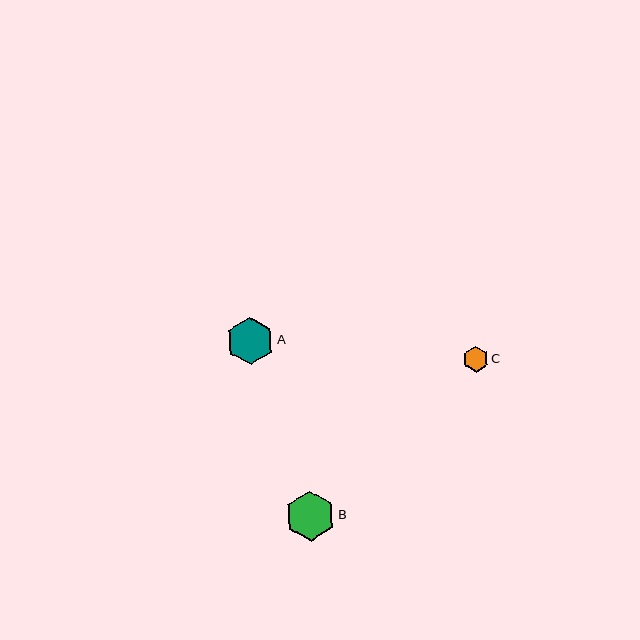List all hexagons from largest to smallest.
From largest to smallest: B, A, C.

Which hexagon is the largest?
Hexagon B is the largest with a size of approximately 50 pixels.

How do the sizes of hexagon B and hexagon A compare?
Hexagon B and hexagon A are approximately the same size.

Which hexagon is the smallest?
Hexagon C is the smallest with a size of approximately 26 pixels.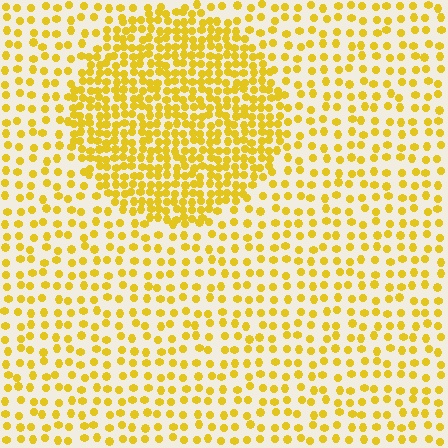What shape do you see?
I see a circle.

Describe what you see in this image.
The image contains small yellow elements arranged at two different densities. A circle-shaped region is visible where the elements are more densely packed than the surrounding area.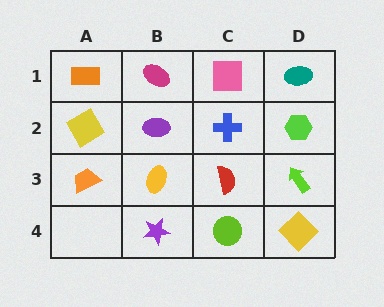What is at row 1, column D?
A teal ellipse.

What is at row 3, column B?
A yellow ellipse.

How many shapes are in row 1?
4 shapes.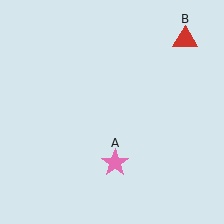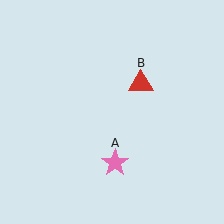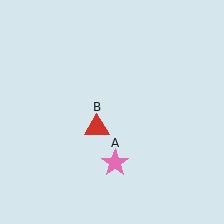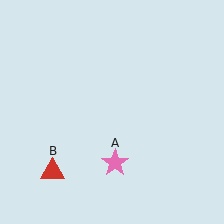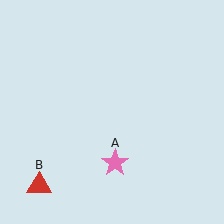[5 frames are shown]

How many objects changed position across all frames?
1 object changed position: red triangle (object B).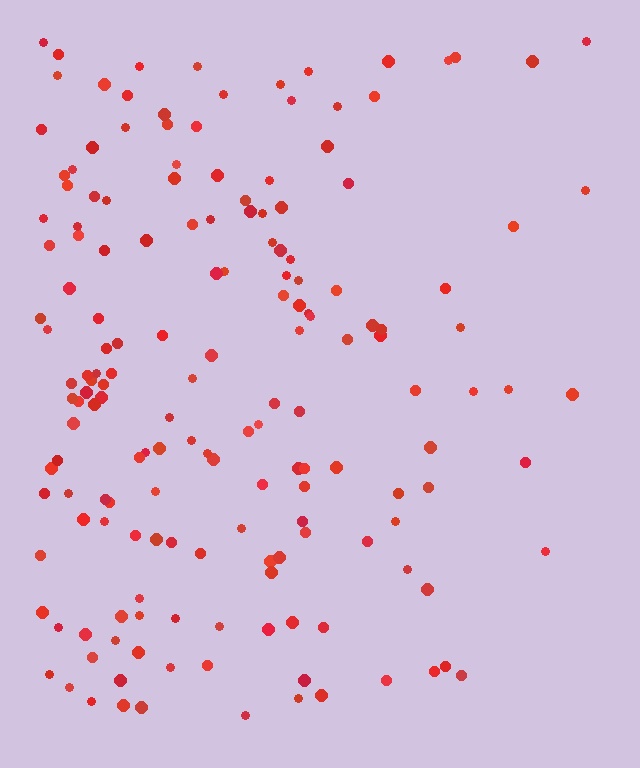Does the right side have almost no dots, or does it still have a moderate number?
Still a moderate number, just noticeably fewer than the left.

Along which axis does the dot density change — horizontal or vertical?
Horizontal.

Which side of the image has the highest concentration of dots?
The left.